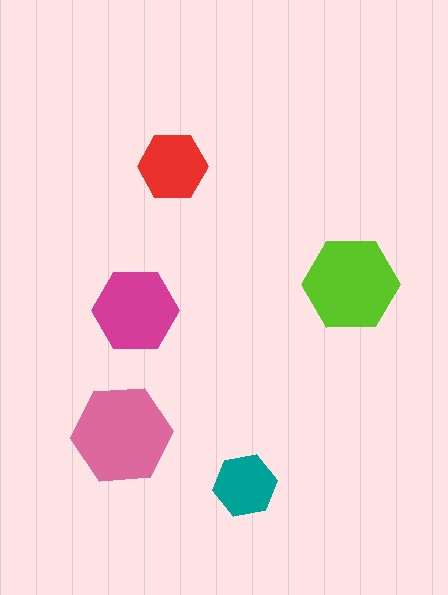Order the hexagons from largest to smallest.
the pink one, the lime one, the magenta one, the red one, the teal one.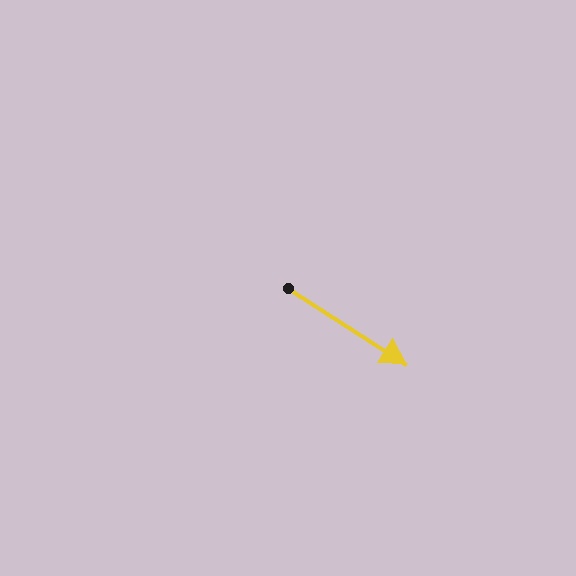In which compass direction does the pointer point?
Southeast.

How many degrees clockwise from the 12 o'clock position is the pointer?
Approximately 123 degrees.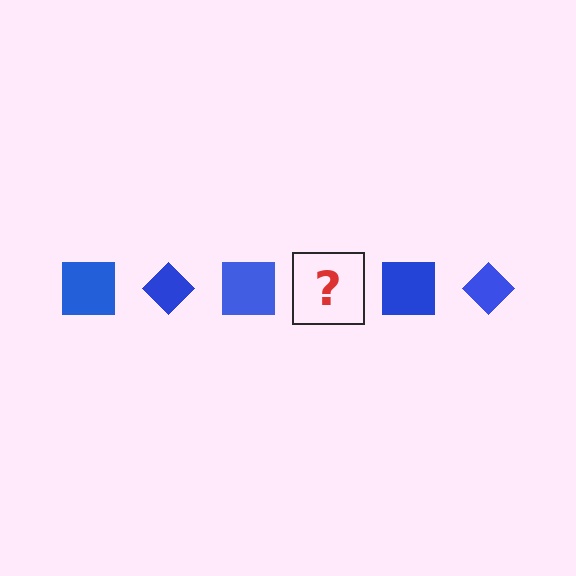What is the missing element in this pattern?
The missing element is a blue diamond.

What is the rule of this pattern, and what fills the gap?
The rule is that the pattern cycles through square, diamond shapes in blue. The gap should be filled with a blue diamond.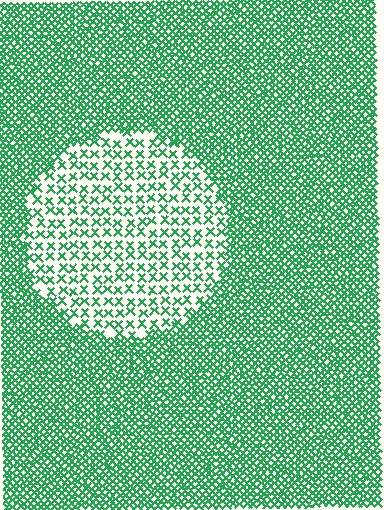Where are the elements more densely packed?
The elements are more densely packed outside the circle boundary.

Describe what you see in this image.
The image contains small green elements arranged at two different densities. A circle-shaped region is visible where the elements are less densely packed than the surrounding area.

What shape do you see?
I see a circle.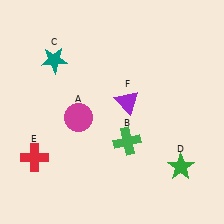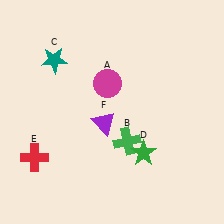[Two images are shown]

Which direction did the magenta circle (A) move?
The magenta circle (A) moved up.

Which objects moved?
The objects that moved are: the magenta circle (A), the green star (D), the purple triangle (F).